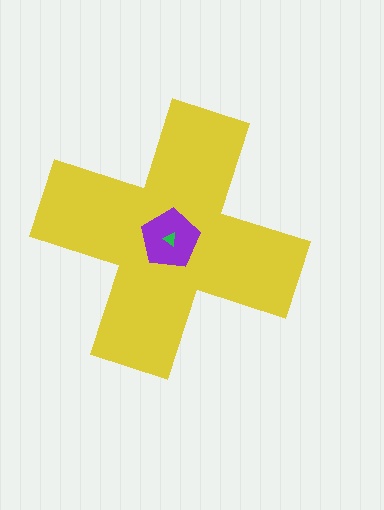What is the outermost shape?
The yellow cross.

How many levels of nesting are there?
3.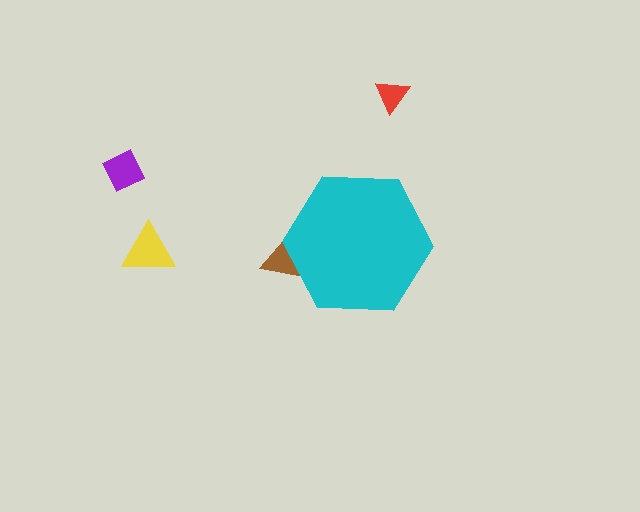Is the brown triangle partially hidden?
Yes, the brown triangle is partially hidden behind the cyan hexagon.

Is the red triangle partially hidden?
No, the red triangle is fully visible.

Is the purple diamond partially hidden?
No, the purple diamond is fully visible.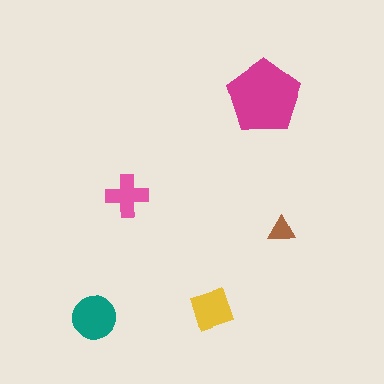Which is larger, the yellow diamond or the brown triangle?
The yellow diamond.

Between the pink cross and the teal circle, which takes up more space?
The teal circle.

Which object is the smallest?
The brown triangle.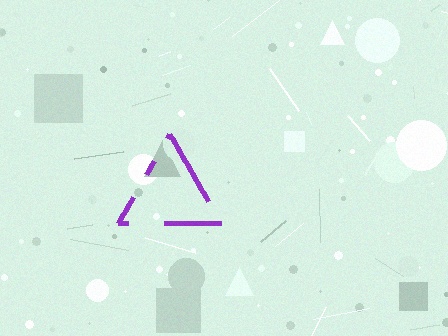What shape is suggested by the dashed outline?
The dashed outline suggests a triangle.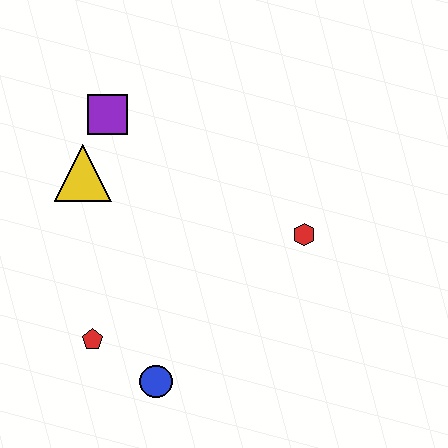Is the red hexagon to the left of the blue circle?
No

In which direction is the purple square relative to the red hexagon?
The purple square is to the left of the red hexagon.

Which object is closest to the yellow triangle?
The purple square is closest to the yellow triangle.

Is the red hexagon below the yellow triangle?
Yes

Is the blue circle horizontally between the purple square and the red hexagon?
Yes